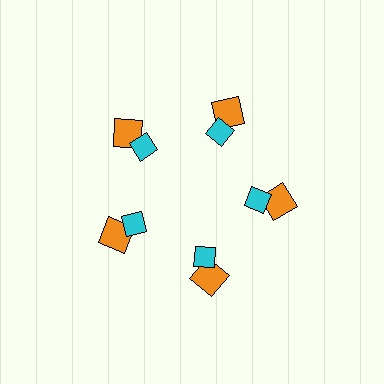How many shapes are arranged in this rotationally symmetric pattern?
There are 10 shapes, arranged in 5 groups of 2.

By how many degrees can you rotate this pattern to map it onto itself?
The pattern maps onto itself every 72 degrees of rotation.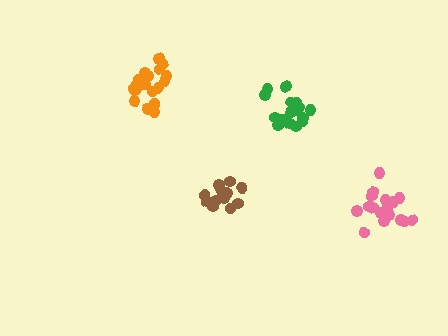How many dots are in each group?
Group 1: 18 dots, Group 2: 18 dots, Group 3: 14 dots, Group 4: 19 dots (69 total).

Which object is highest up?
The orange cluster is topmost.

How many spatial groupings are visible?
There are 4 spatial groupings.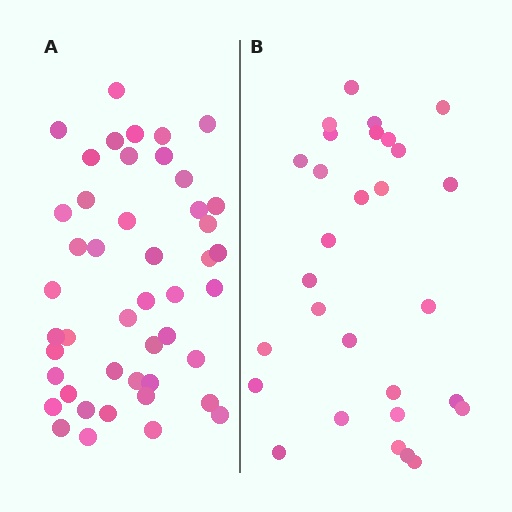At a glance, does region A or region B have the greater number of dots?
Region A (the left region) has more dots.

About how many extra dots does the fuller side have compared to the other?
Region A has approximately 15 more dots than region B.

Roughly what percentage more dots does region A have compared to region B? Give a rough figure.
About 60% more.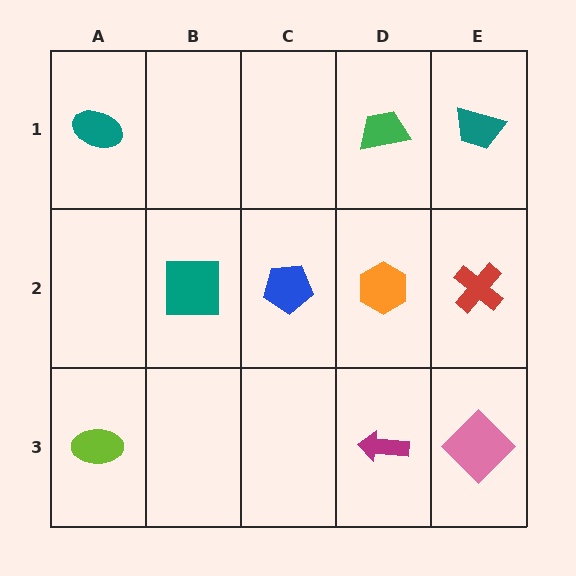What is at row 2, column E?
A red cross.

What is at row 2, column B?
A teal square.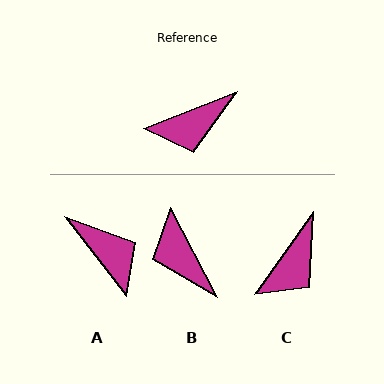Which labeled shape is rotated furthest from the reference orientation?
A, about 106 degrees away.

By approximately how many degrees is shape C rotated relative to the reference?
Approximately 33 degrees counter-clockwise.